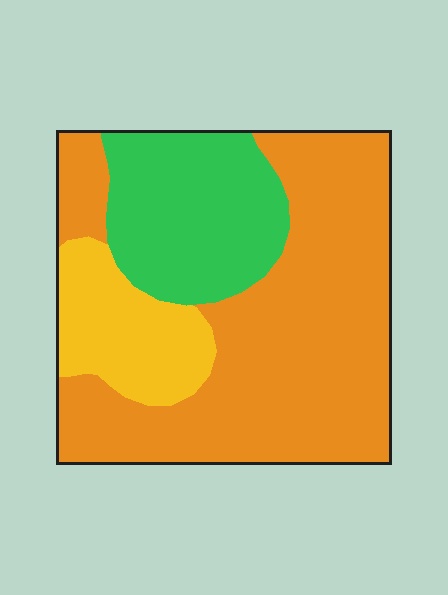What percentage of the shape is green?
Green takes up about one quarter (1/4) of the shape.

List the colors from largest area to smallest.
From largest to smallest: orange, green, yellow.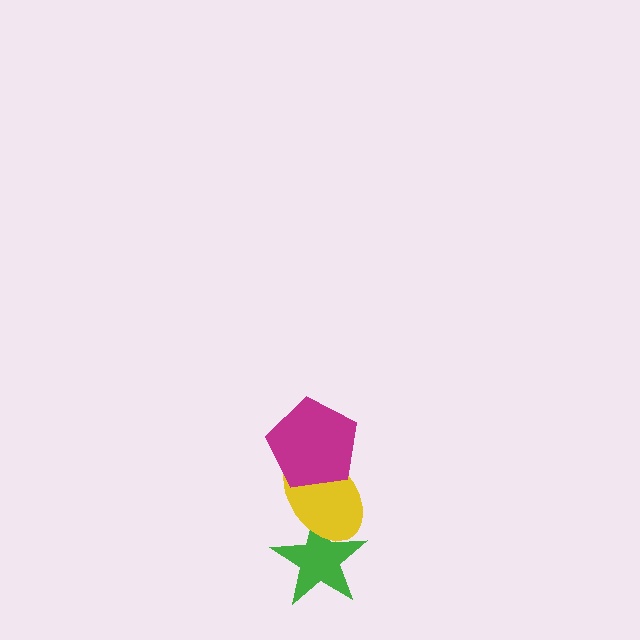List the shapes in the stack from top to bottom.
From top to bottom: the magenta pentagon, the yellow ellipse, the green star.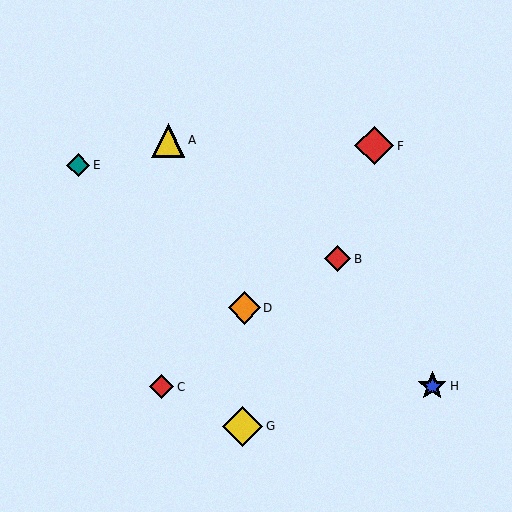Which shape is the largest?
The yellow diamond (labeled G) is the largest.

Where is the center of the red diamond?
The center of the red diamond is at (374, 146).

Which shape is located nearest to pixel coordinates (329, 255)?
The red diamond (labeled B) at (338, 259) is nearest to that location.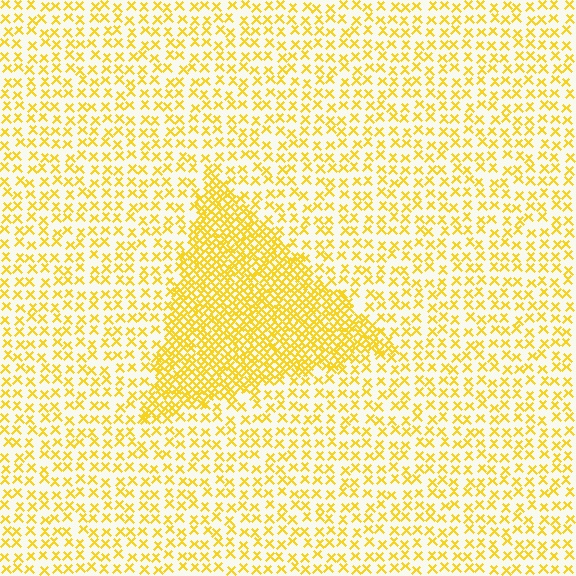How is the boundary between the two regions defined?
The boundary is defined by a change in element density (approximately 2.5x ratio). All elements are the same color, size, and shape.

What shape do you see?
I see a triangle.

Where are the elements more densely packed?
The elements are more densely packed inside the triangle boundary.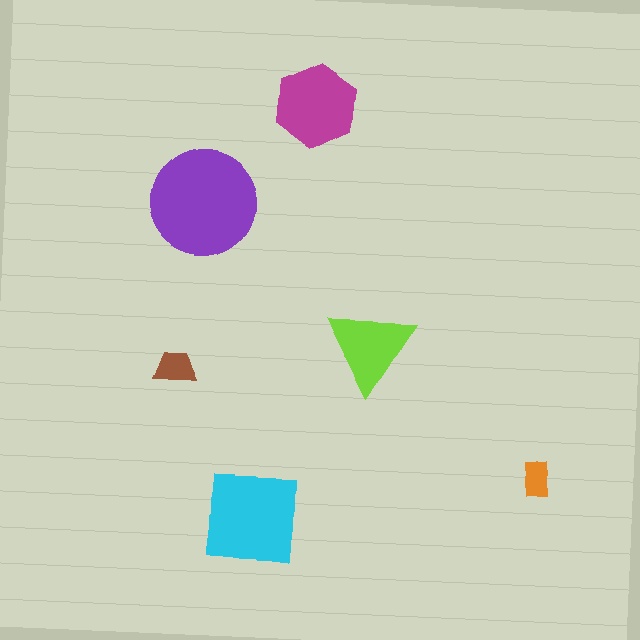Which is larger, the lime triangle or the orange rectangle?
The lime triangle.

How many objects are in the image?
There are 6 objects in the image.